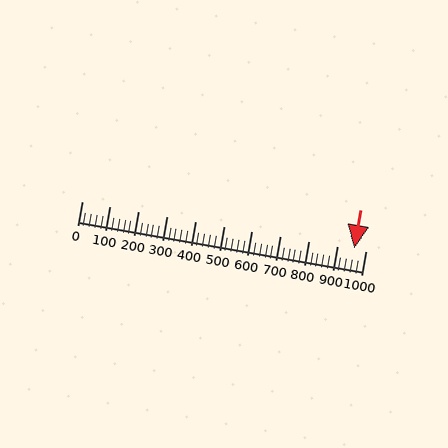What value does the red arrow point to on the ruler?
The red arrow points to approximately 960.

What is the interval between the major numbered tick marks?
The major tick marks are spaced 100 units apart.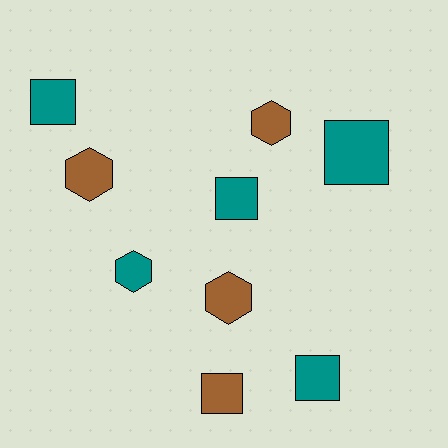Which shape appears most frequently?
Square, with 5 objects.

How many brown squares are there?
There is 1 brown square.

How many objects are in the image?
There are 9 objects.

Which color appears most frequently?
Teal, with 5 objects.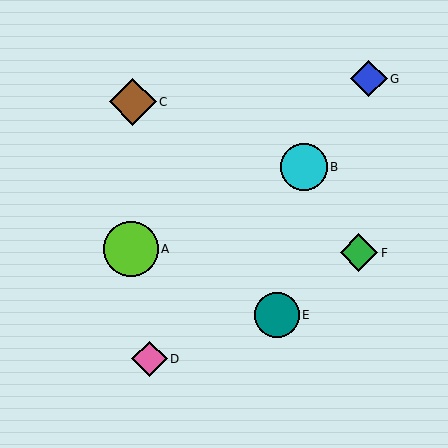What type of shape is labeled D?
Shape D is a pink diamond.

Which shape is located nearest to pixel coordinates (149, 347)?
The pink diamond (labeled D) at (150, 359) is nearest to that location.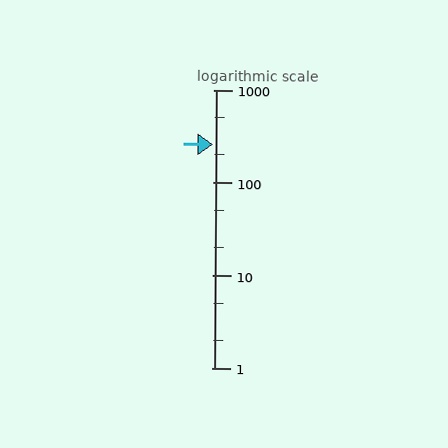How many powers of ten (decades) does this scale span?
The scale spans 3 decades, from 1 to 1000.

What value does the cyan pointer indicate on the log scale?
The pointer indicates approximately 260.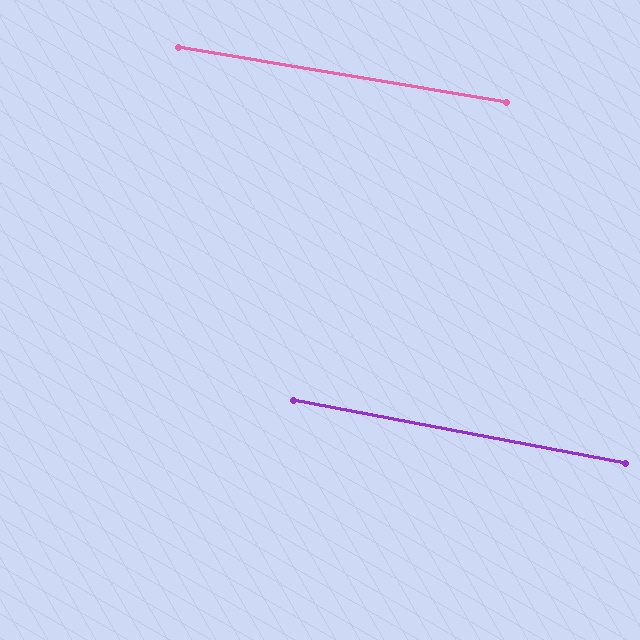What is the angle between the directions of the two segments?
Approximately 1 degree.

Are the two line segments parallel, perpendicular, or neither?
Parallel — their directions differ by only 1.4°.